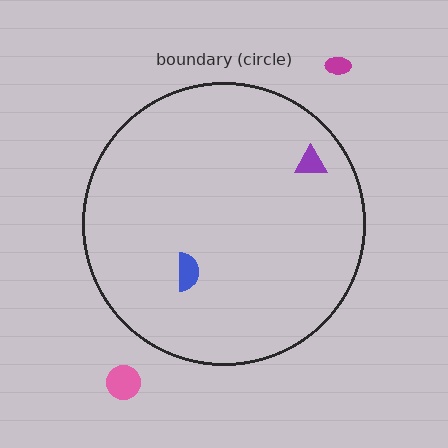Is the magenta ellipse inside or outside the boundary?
Outside.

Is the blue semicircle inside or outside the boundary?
Inside.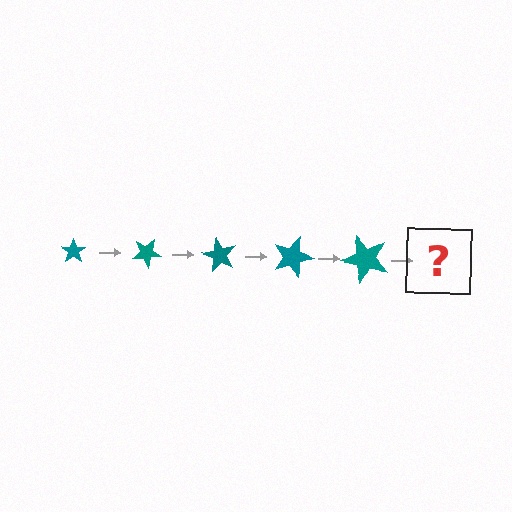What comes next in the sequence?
The next element should be a star, larger than the previous one and rotated 150 degrees from the start.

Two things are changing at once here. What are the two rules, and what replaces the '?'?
The two rules are that the star grows larger each step and it rotates 30 degrees each step. The '?' should be a star, larger than the previous one and rotated 150 degrees from the start.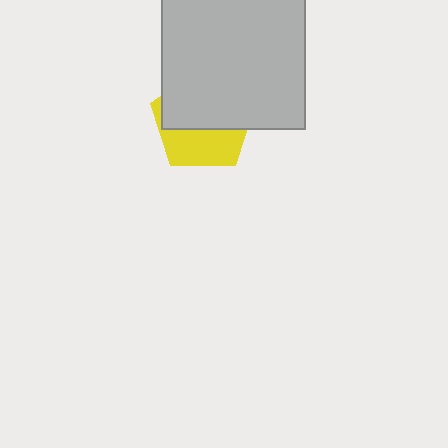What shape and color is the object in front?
The object in front is a light gray square.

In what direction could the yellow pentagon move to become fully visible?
The yellow pentagon could move down. That would shift it out from behind the light gray square entirely.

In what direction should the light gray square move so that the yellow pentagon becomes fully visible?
The light gray square should move up. That is the shortest direction to clear the overlap and leave the yellow pentagon fully visible.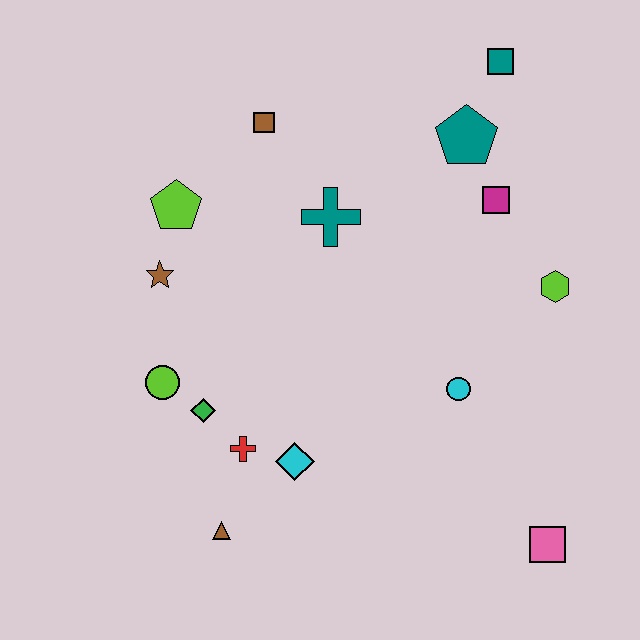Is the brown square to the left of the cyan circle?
Yes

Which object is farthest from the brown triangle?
The teal square is farthest from the brown triangle.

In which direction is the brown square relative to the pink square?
The brown square is above the pink square.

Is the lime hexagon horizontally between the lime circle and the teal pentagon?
No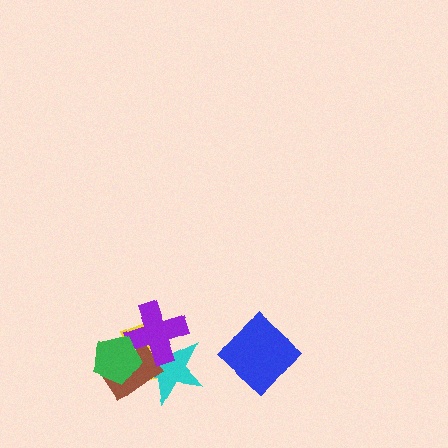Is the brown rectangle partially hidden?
Yes, it is partially covered by another shape.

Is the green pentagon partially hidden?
No, no other shape covers it.